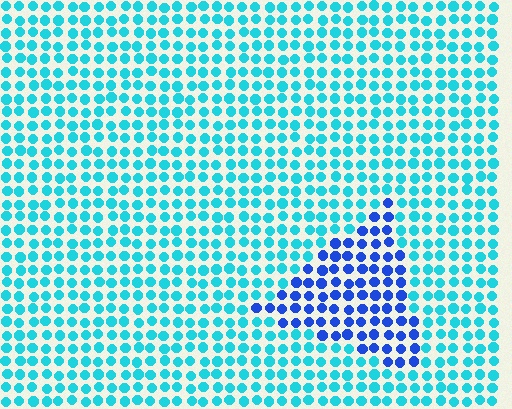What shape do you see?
I see a triangle.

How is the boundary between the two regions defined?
The boundary is defined purely by a slight shift in hue (about 43 degrees). Spacing, size, and orientation are identical on both sides.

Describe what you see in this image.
The image is filled with small cyan elements in a uniform arrangement. A triangle-shaped region is visible where the elements are tinted to a slightly different hue, forming a subtle color boundary.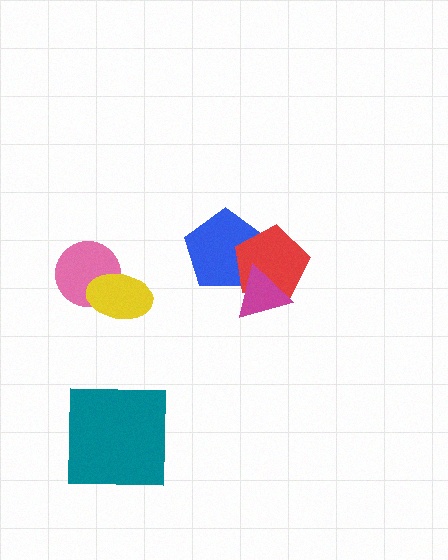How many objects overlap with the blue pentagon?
2 objects overlap with the blue pentagon.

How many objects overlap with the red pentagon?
2 objects overlap with the red pentagon.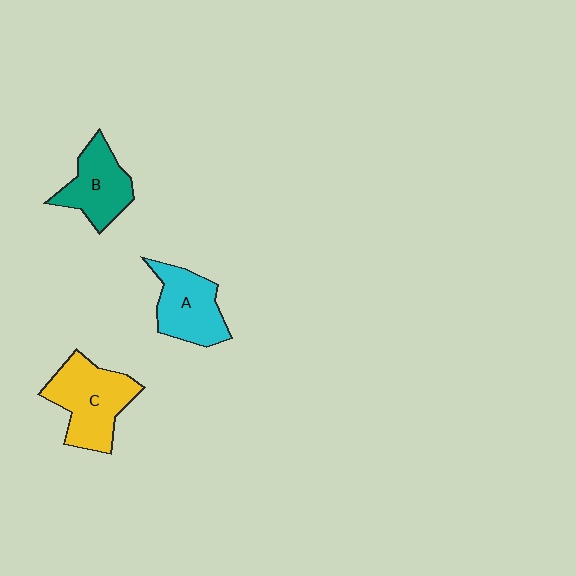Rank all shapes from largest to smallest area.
From largest to smallest: C (yellow), A (cyan), B (teal).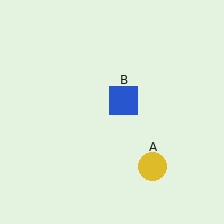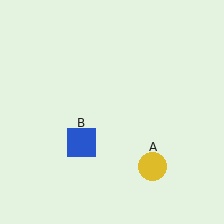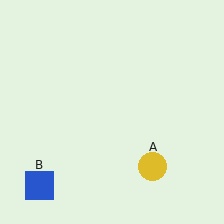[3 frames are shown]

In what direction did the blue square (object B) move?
The blue square (object B) moved down and to the left.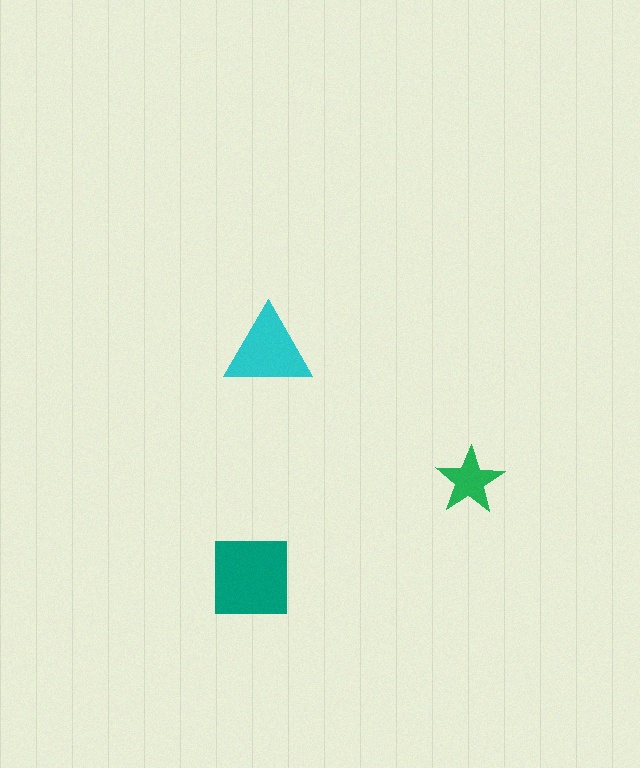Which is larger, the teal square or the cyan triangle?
The teal square.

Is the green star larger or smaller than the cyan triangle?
Smaller.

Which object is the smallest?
The green star.